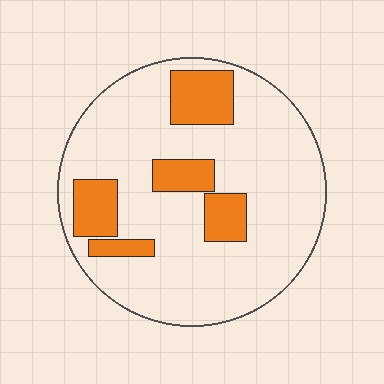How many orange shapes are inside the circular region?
5.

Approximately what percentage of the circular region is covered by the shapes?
Approximately 20%.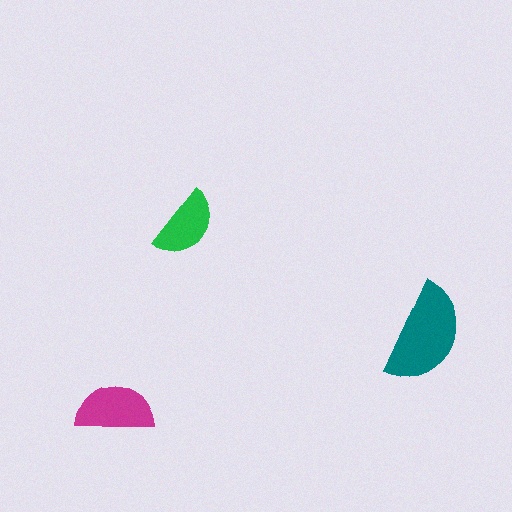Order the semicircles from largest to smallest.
the teal one, the magenta one, the green one.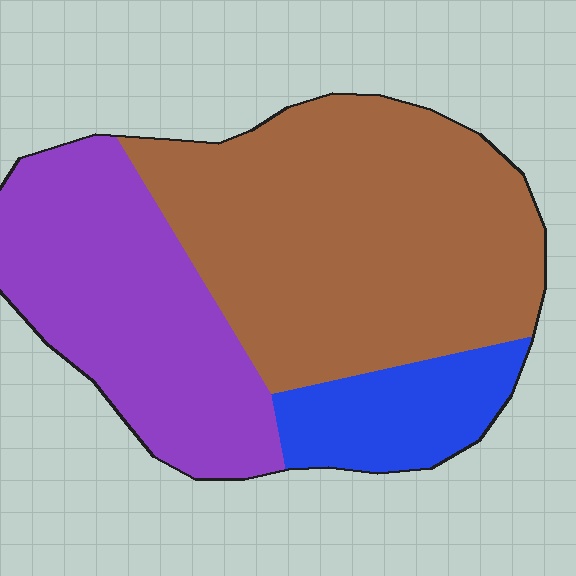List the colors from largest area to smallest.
From largest to smallest: brown, purple, blue.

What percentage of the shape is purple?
Purple covers about 35% of the shape.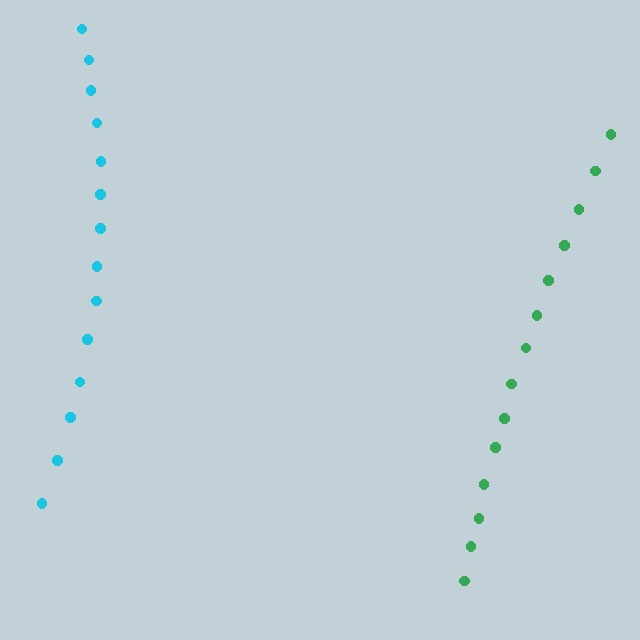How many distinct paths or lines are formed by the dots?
There are 2 distinct paths.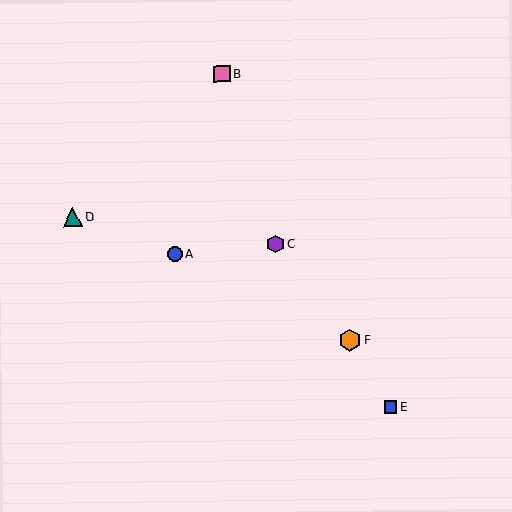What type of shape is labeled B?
Shape B is a pink square.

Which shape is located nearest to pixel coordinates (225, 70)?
The pink square (labeled B) at (222, 74) is nearest to that location.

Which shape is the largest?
The orange hexagon (labeled F) is the largest.